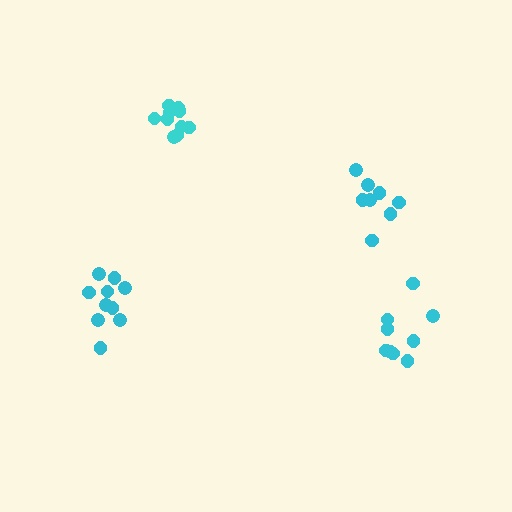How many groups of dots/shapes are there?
There are 4 groups.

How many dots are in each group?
Group 1: 9 dots, Group 2: 10 dots, Group 3: 8 dots, Group 4: 10 dots (37 total).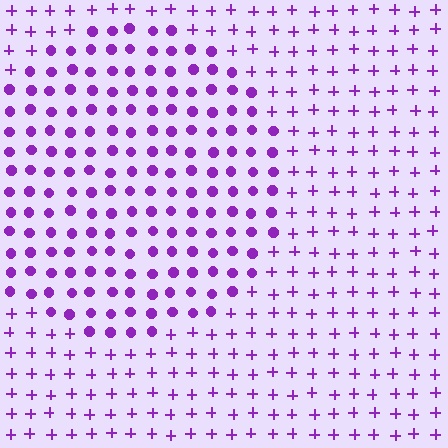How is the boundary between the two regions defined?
The boundary is defined by a change in element shape: circles inside vs. plus signs outside. All elements share the same color and spacing.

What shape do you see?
I see a circle.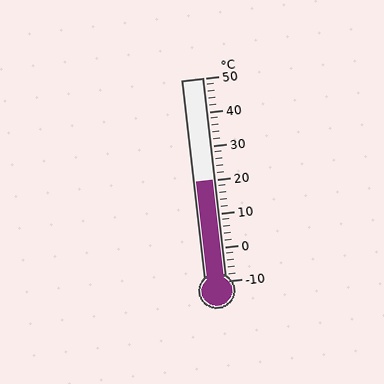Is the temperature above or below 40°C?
The temperature is below 40°C.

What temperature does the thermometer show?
The thermometer shows approximately 20°C.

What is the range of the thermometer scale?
The thermometer scale ranges from -10°C to 50°C.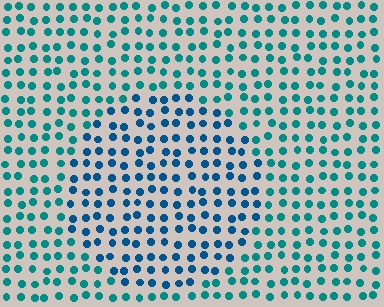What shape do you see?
I see a circle.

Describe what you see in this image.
The image is filled with small teal elements in a uniform arrangement. A circle-shaped region is visible where the elements are tinted to a slightly different hue, forming a subtle color boundary.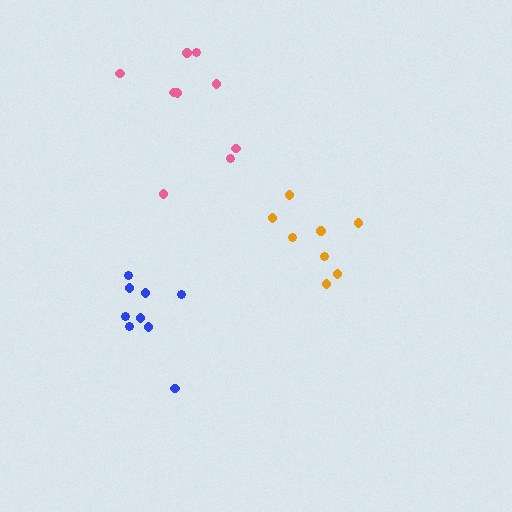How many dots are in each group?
Group 1: 9 dots, Group 2: 8 dots, Group 3: 9 dots (26 total).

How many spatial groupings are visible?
There are 3 spatial groupings.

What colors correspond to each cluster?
The clusters are colored: blue, orange, pink.